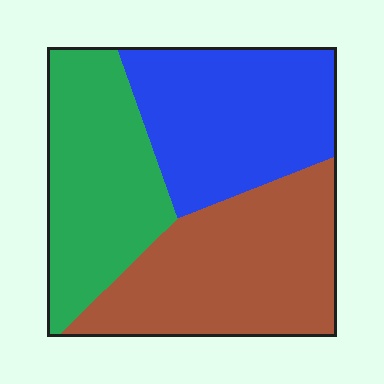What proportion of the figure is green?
Green takes up about one third (1/3) of the figure.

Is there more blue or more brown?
Brown.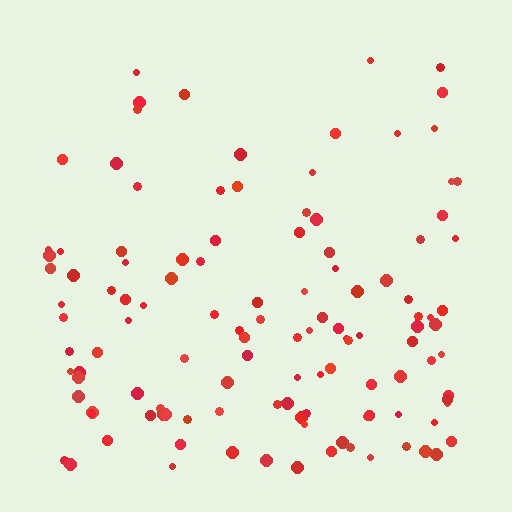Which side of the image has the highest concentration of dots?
The bottom.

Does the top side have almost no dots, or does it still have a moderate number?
Still a moderate number, just noticeably fewer than the bottom.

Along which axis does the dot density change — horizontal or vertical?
Vertical.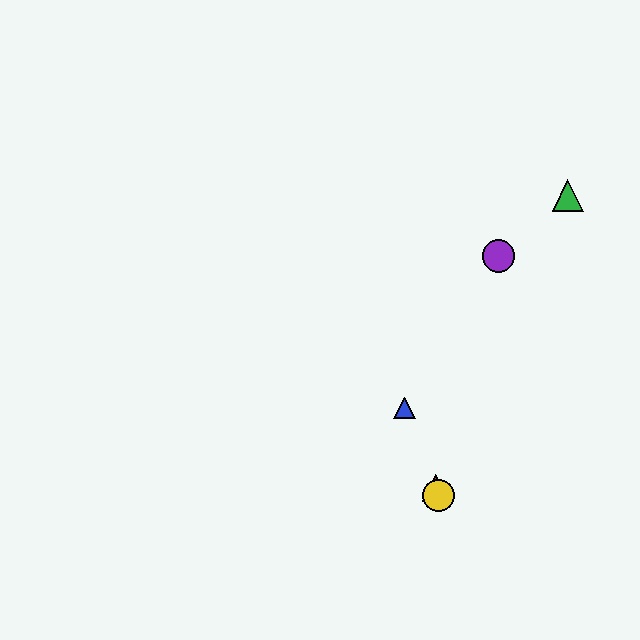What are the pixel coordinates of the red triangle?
The red triangle is at (436, 488).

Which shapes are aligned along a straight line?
The red triangle, the blue triangle, the yellow circle are aligned along a straight line.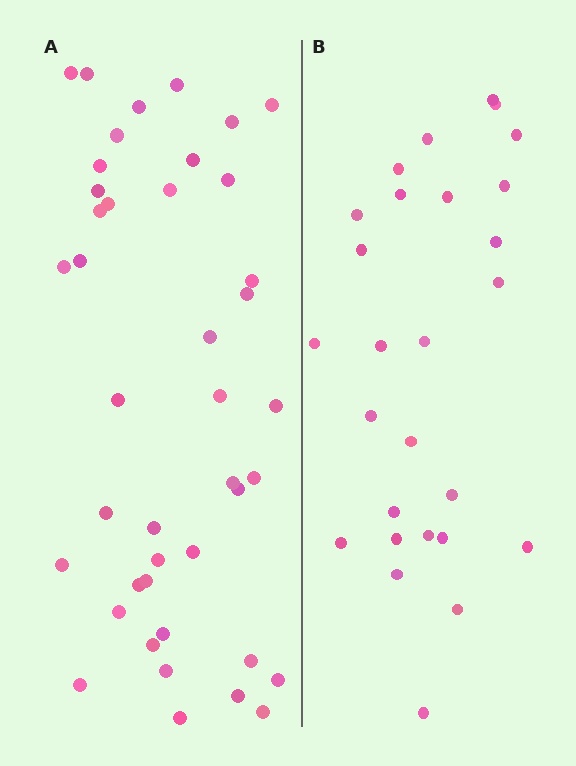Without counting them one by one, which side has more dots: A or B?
Region A (the left region) has more dots.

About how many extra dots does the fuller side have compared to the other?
Region A has approximately 15 more dots than region B.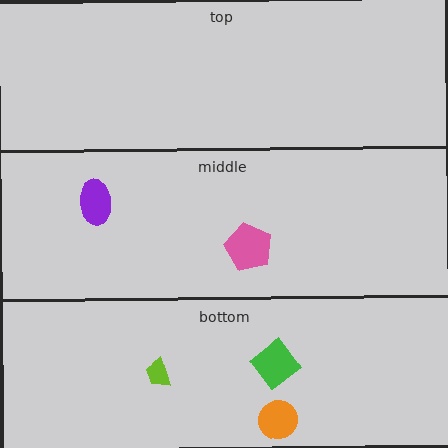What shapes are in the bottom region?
The orange circle, the green diamond, the lime trapezoid.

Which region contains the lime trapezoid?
The bottom region.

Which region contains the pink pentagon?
The middle region.